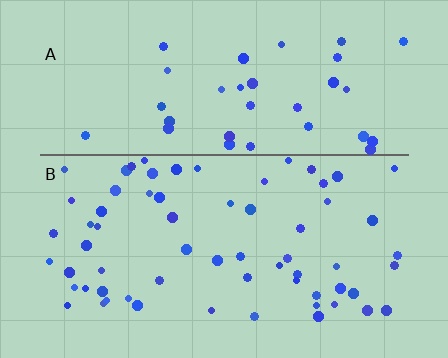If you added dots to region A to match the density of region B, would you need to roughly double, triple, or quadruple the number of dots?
Approximately double.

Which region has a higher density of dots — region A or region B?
B (the bottom).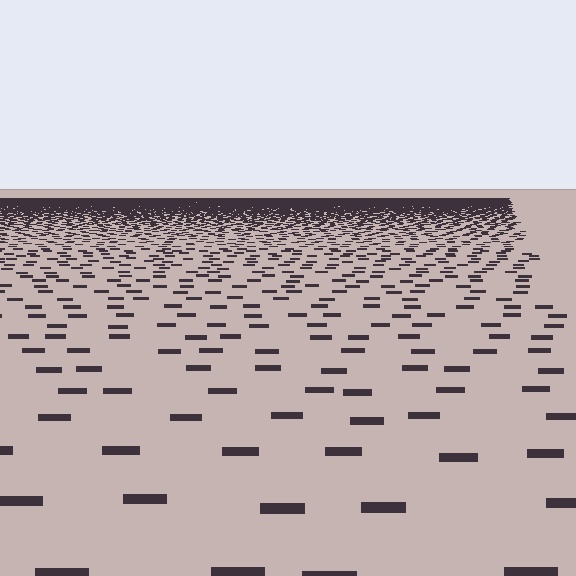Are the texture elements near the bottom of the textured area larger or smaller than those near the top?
Larger. Near the bottom, elements are closer to the viewer and appear at a bigger on-screen size.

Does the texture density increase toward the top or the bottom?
Density increases toward the top.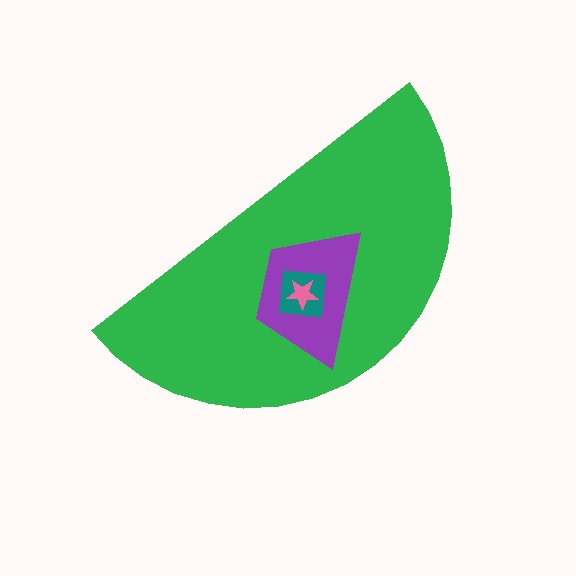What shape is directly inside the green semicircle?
The purple trapezoid.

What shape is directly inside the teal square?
The pink star.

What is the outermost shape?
The green semicircle.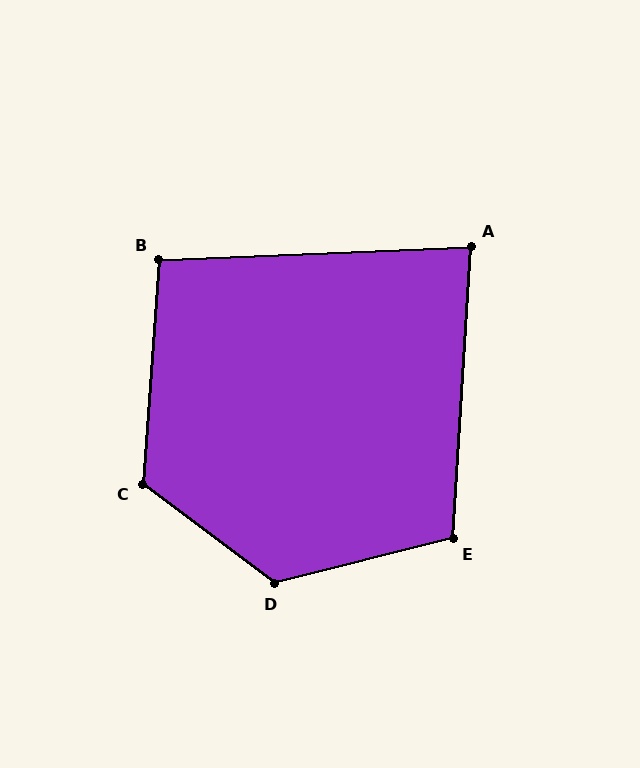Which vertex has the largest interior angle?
D, at approximately 129 degrees.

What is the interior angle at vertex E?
Approximately 108 degrees (obtuse).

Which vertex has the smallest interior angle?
A, at approximately 84 degrees.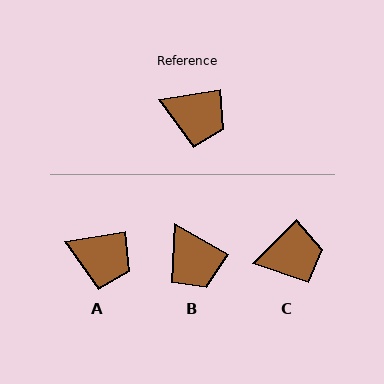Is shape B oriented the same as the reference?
No, it is off by about 38 degrees.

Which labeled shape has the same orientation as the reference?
A.